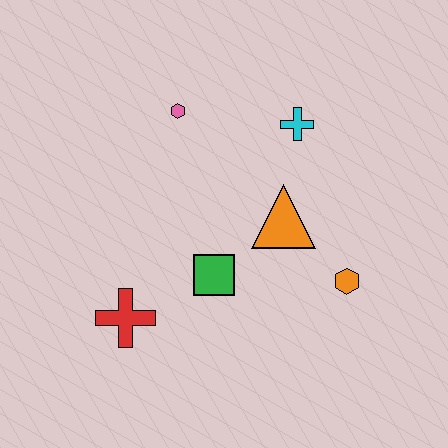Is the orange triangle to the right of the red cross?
Yes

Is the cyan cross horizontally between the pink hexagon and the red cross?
No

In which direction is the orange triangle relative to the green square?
The orange triangle is to the right of the green square.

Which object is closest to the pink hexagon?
The cyan cross is closest to the pink hexagon.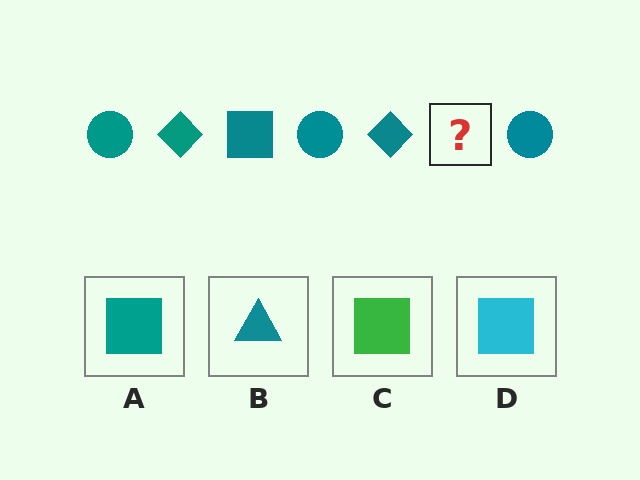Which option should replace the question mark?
Option A.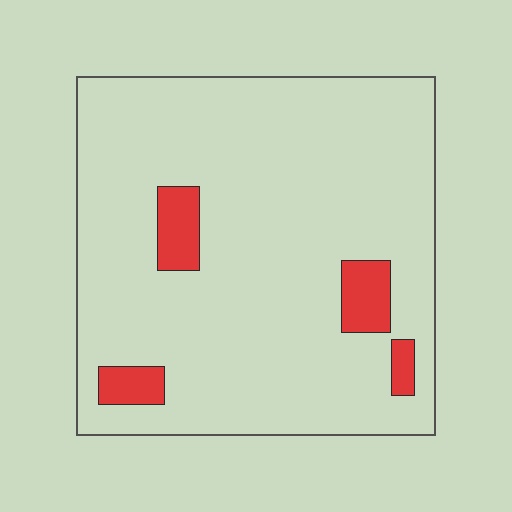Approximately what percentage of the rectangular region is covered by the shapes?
Approximately 10%.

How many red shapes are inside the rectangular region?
4.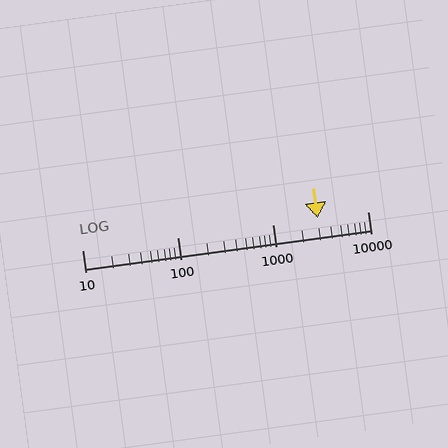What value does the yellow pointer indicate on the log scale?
The pointer indicates approximately 3000.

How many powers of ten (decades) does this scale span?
The scale spans 3 decades, from 10 to 10000.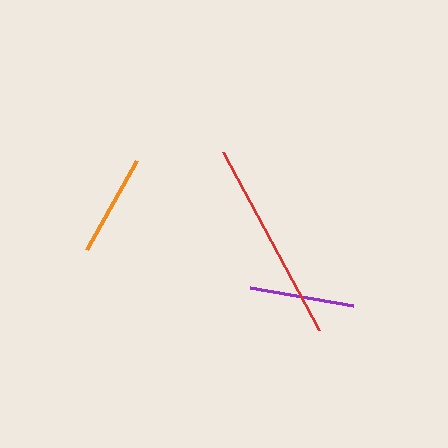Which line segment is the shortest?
The orange line is the shortest at approximately 102 pixels.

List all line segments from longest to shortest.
From longest to shortest: red, purple, orange.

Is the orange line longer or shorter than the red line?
The red line is longer than the orange line.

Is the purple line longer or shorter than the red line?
The red line is longer than the purple line.